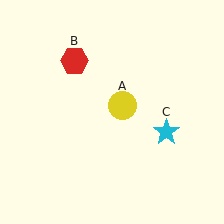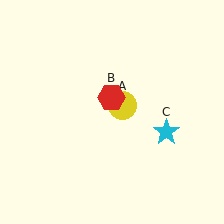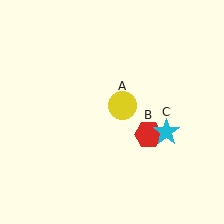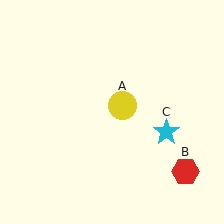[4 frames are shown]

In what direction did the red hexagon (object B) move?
The red hexagon (object B) moved down and to the right.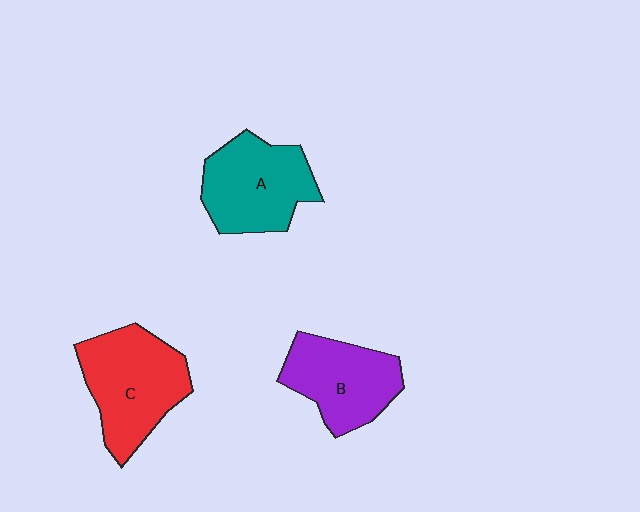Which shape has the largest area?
Shape C (red).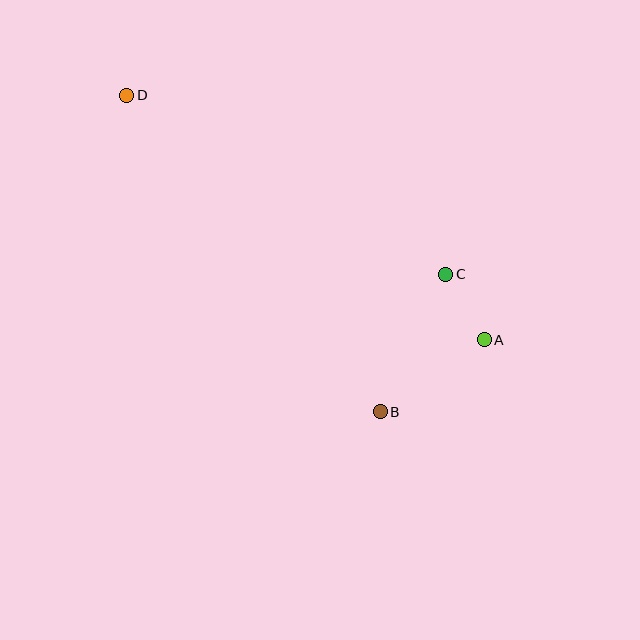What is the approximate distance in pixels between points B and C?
The distance between B and C is approximately 152 pixels.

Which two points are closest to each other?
Points A and C are closest to each other.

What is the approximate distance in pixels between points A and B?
The distance between A and B is approximately 127 pixels.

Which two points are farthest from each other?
Points A and D are farthest from each other.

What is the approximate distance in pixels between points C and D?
The distance between C and D is approximately 366 pixels.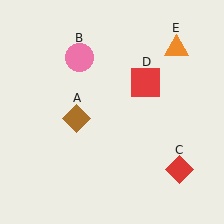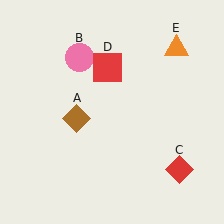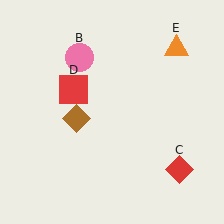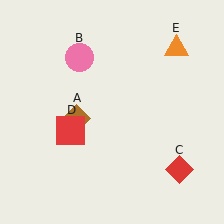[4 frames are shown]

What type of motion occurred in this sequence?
The red square (object D) rotated counterclockwise around the center of the scene.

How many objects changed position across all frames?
1 object changed position: red square (object D).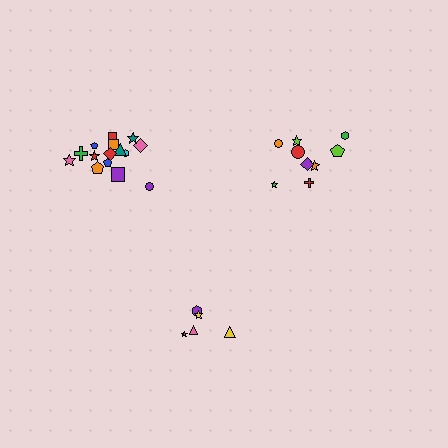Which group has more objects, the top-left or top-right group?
The top-left group.